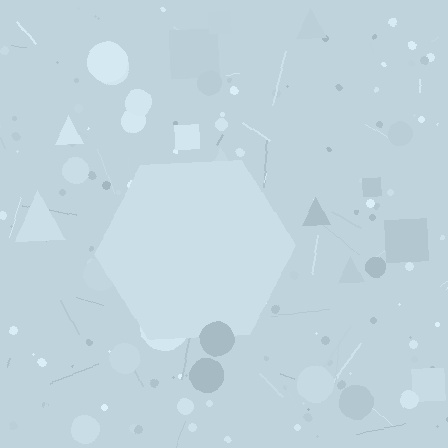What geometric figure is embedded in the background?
A hexagon is embedded in the background.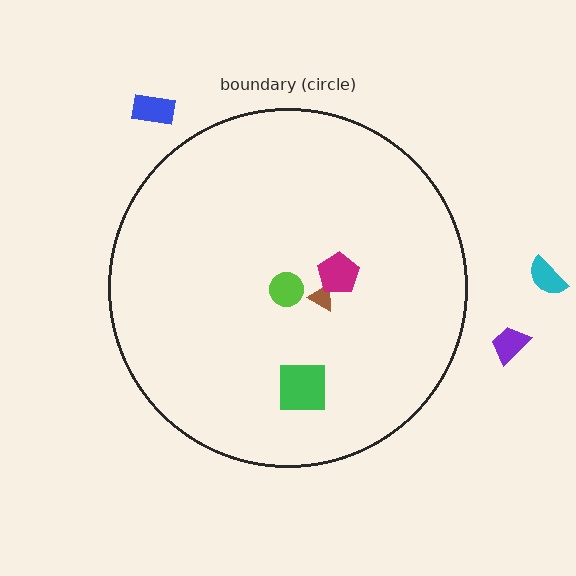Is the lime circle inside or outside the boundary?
Inside.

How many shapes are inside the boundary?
4 inside, 3 outside.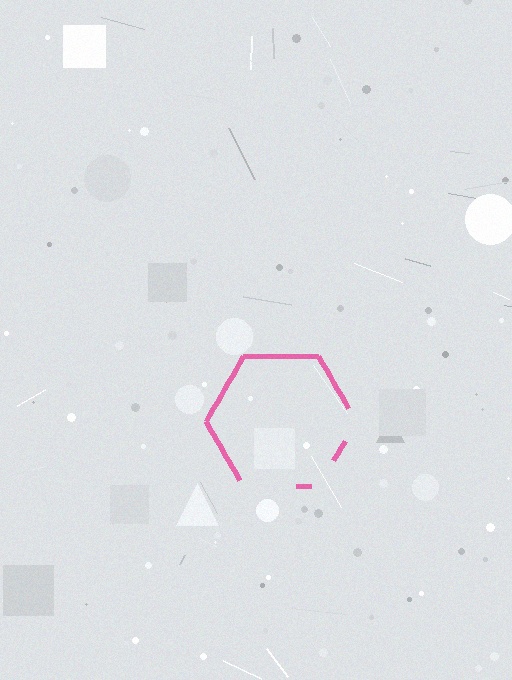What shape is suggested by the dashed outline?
The dashed outline suggests a hexagon.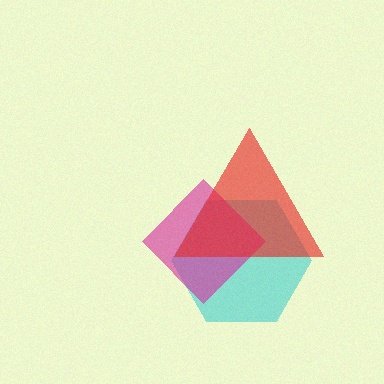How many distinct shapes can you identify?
There are 3 distinct shapes: a cyan hexagon, a magenta diamond, a red triangle.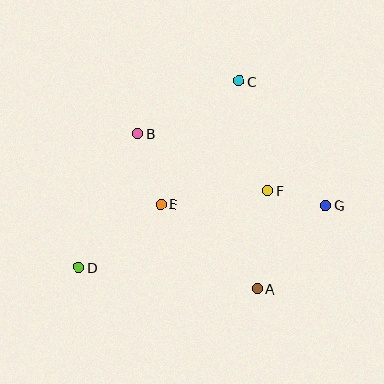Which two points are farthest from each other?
Points D and G are farthest from each other.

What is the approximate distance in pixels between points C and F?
The distance between C and F is approximately 113 pixels.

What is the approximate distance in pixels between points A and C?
The distance between A and C is approximately 209 pixels.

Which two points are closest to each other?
Points F and G are closest to each other.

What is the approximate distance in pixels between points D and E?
The distance between D and E is approximately 104 pixels.